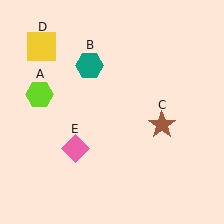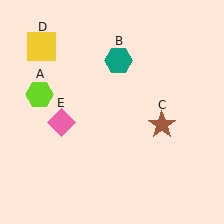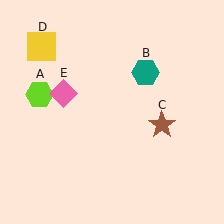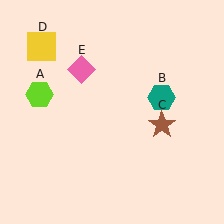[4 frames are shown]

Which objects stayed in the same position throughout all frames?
Lime hexagon (object A) and brown star (object C) and yellow square (object D) remained stationary.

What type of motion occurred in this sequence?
The teal hexagon (object B), pink diamond (object E) rotated clockwise around the center of the scene.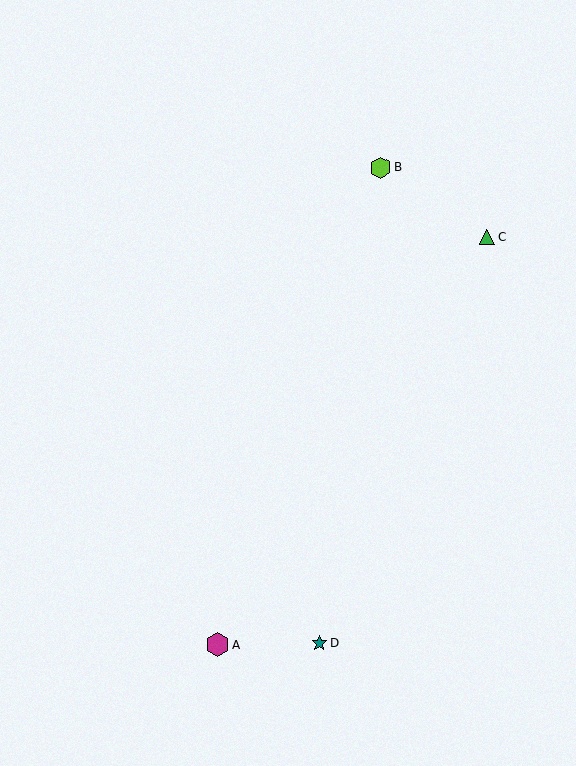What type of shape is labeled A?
Shape A is a magenta hexagon.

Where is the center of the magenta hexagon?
The center of the magenta hexagon is at (218, 645).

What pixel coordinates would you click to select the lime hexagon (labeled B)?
Click at (381, 168) to select the lime hexagon B.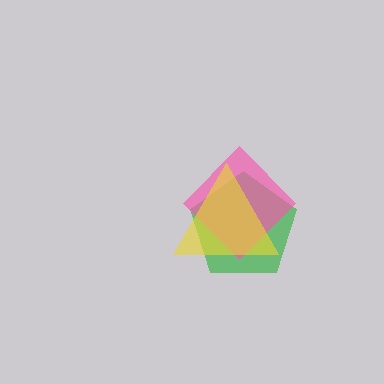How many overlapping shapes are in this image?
There are 3 overlapping shapes in the image.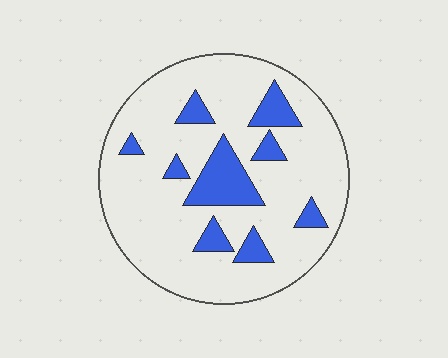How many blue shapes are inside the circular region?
9.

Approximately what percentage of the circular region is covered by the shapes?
Approximately 20%.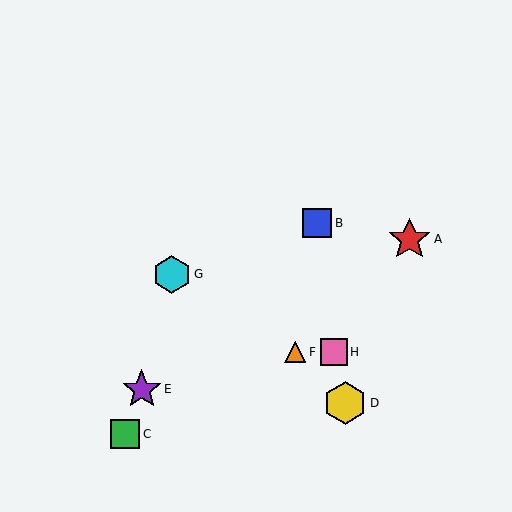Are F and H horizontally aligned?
Yes, both are at y≈352.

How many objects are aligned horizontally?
2 objects (F, H) are aligned horizontally.